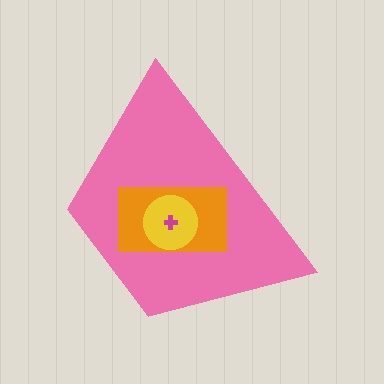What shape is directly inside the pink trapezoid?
The orange rectangle.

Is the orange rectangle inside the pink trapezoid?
Yes.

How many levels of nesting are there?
4.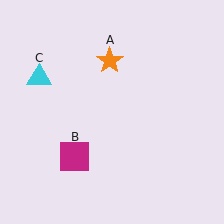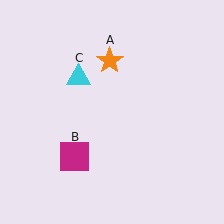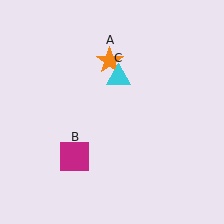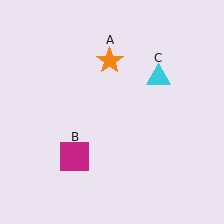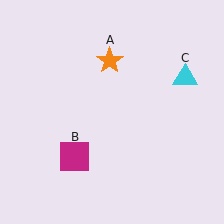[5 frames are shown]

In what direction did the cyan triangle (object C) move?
The cyan triangle (object C) moved right.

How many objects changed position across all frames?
1 object changed position: cyan triangle (object C).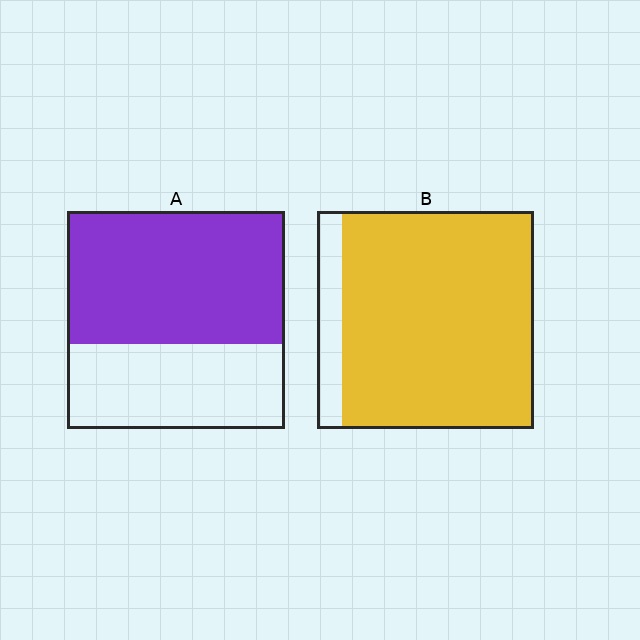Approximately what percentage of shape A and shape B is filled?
A is approximately 60% and B is approximately 90%.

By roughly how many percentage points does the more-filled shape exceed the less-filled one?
By roughly 25 percentage points (B over A).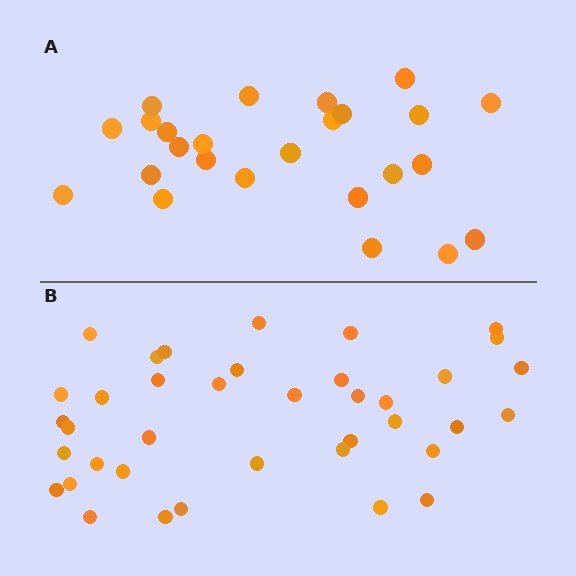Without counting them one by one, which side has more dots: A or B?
Region B (the bottom region) has more dots.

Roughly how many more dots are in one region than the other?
Region B has approximately 15 more dots than region A.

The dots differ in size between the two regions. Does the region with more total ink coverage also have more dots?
No. Region A has more total ink coverage because its dots are larger, but region B actually contains more individual dots. Total area can be misleading — the number of items is what matters here.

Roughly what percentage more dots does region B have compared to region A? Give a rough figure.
About 50% more.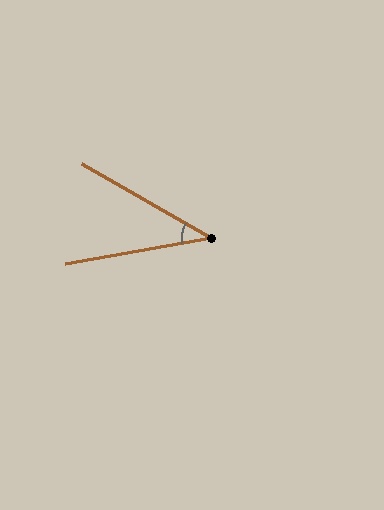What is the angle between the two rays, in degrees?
Approximately 40 degrees.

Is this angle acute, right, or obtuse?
It is acute.